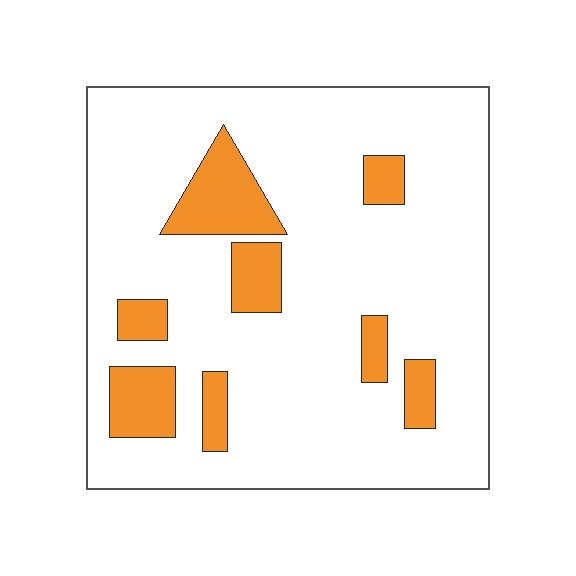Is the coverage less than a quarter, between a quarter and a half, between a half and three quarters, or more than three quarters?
Less than a quarter.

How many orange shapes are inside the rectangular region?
8.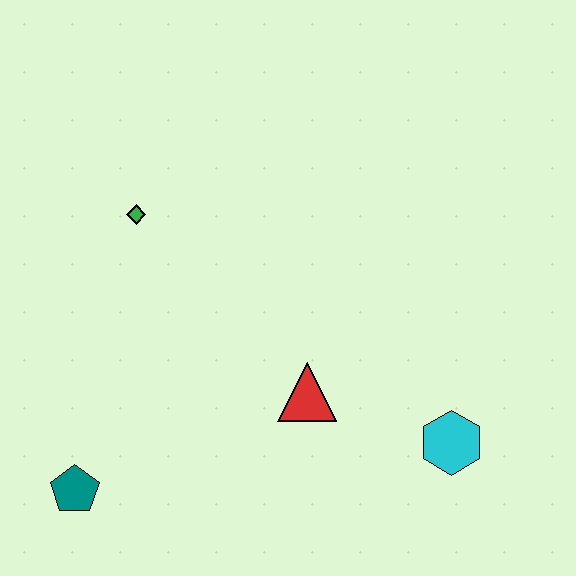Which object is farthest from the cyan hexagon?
The green diamond is farthest from the cyan hexagon.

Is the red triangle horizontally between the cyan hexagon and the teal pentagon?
Yes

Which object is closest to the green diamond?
The red triangle is closest to the green diamond.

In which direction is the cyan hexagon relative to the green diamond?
The cyan hexagon is to the right of the green diamond.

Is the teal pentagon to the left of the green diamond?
Yes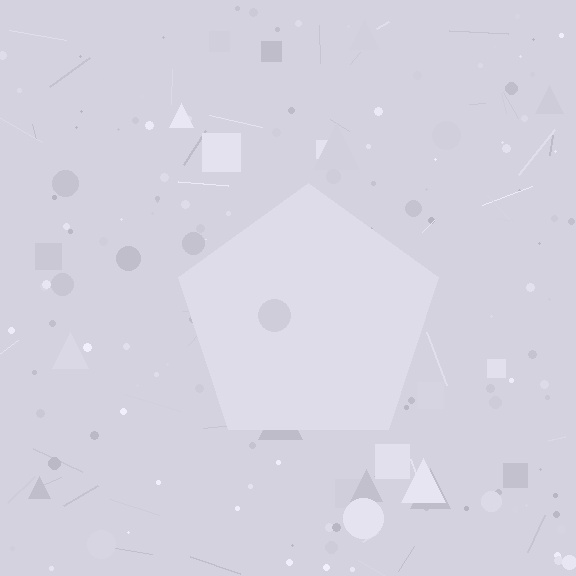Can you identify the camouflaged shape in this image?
The camouflaged shape is a pentagon.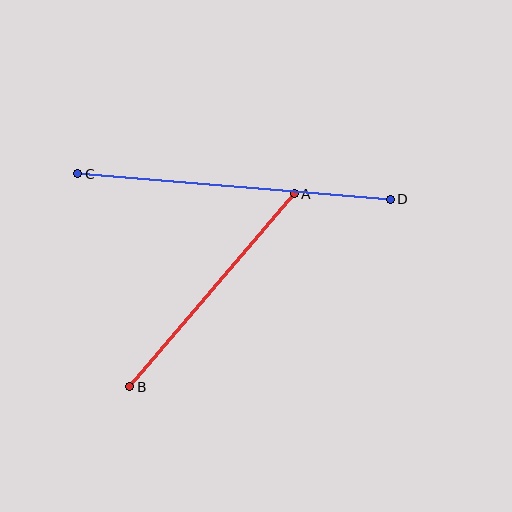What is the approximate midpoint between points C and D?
The midpoint is at approximately (234, 186) pixels.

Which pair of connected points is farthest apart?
Points C and D are farthest apart.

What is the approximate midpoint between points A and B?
The midpoint is at approximately (212, 290) pixels.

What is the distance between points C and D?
The distance is approximately 313 pixels.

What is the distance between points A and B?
The distance is approximately 253 pixels.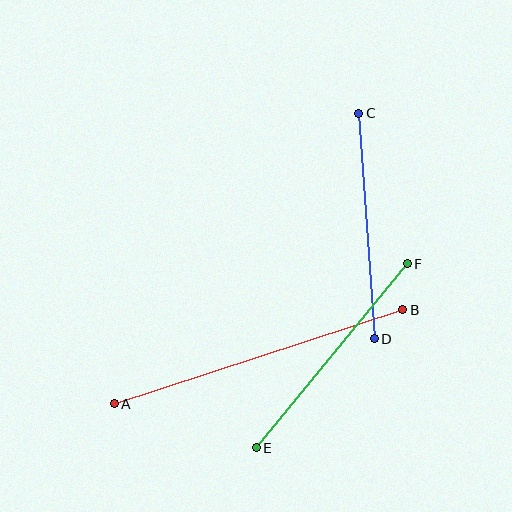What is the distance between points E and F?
The distance is approximately 238 pixels.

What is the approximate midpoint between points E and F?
The midpoint is at approximately (332, 356) pixels.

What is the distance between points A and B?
The distance is approximately 303 pixels.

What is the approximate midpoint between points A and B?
The midpoint is at approximately (258, 357) pixels.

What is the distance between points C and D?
The distance is approximately 226 pixels.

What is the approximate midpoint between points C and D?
The midpoint is at approximately (367, 226) pixels.